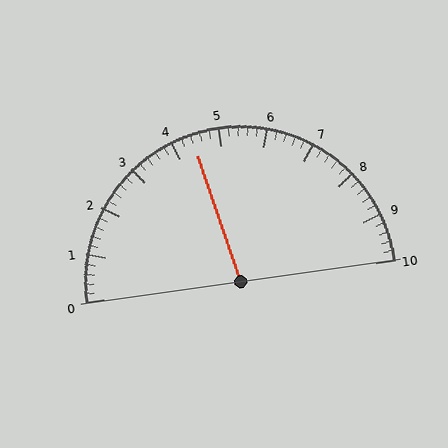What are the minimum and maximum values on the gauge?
The gauge ranges from 0 to 10.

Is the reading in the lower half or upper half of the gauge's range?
The reading is in the lower half of the range (0 to 10).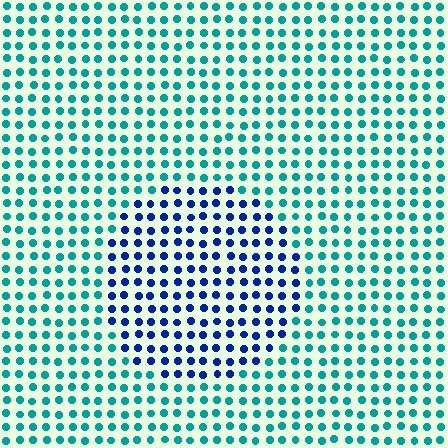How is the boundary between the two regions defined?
The boundary is defined purely by a slight shift in hue (about 51 degrees). Spacing, size, and orientation are identical on both sides.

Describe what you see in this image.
The image is filled with small teal elements in a uniform arrangement. A circle-shaped region is visible where the elements are tinted to a slightly different hue, forming a subtle color boundary.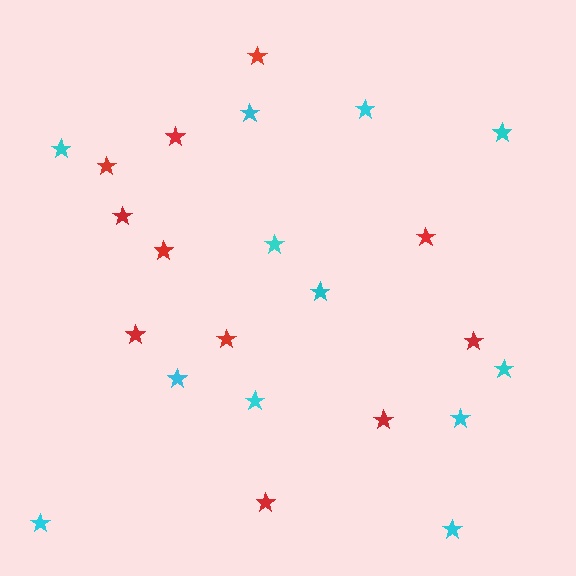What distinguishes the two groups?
There are 2 groups: one group of cyan stars (12) and one group of red stars (11).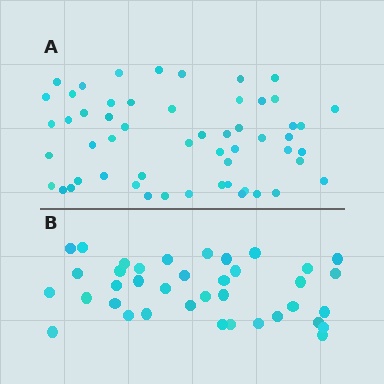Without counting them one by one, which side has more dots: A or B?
Region A (the top region) has more dots.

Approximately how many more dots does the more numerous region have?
Region A has approximately 15 more dots than region B.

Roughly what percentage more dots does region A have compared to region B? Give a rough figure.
About 45% more.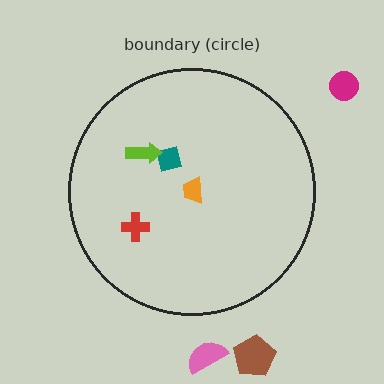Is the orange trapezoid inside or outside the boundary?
Inside.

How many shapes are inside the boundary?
4 inside, 3 outside.